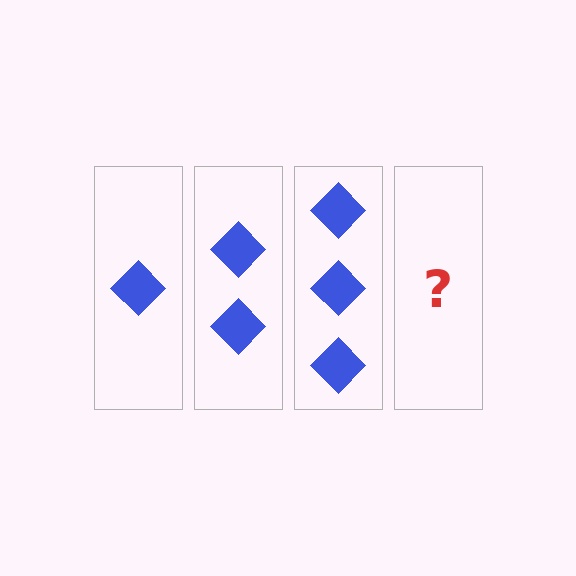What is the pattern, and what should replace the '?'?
The pattern is that each step adds one more diamond. The '?' should be 4 diamonds.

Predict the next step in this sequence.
The next step is 4 diamonds.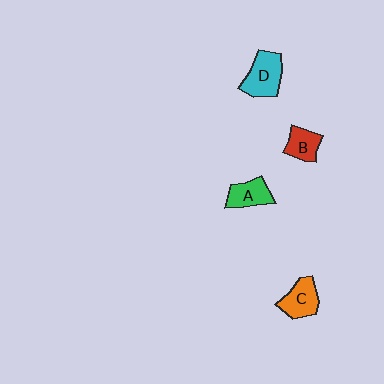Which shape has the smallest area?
Shape B (red).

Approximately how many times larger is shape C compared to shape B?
Approximately 1.2 times.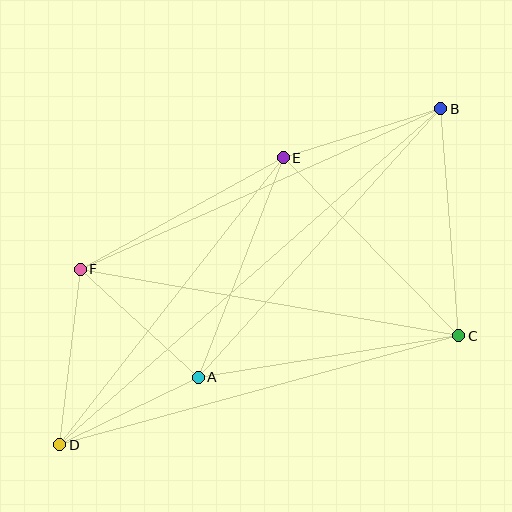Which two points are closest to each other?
Points A and D are closest to each other.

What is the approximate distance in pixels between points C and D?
The distance between C and D is approximately 413 pixels.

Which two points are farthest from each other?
Points B and D are farthest from each other.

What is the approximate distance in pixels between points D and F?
The distance between D and F is approximately 177 pixels.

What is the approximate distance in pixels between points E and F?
The distance between E and F is approximately 232 pixels.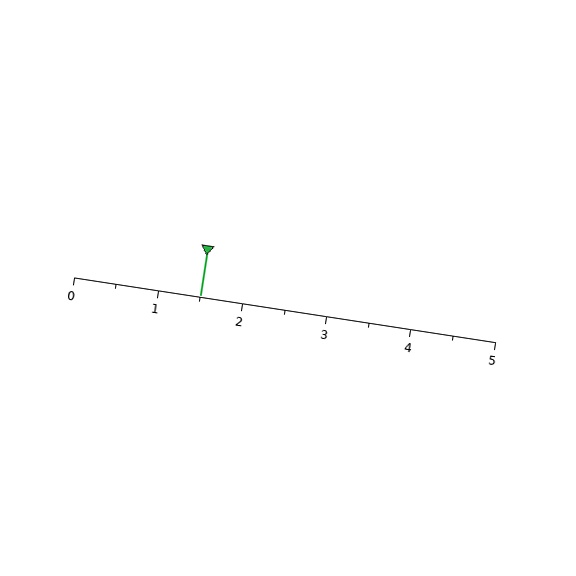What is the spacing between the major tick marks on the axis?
The major ticks are spaced 1 apart.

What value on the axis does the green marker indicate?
The marker indicates approximately 1.5.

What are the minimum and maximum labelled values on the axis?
The axis runs from 0 to 5.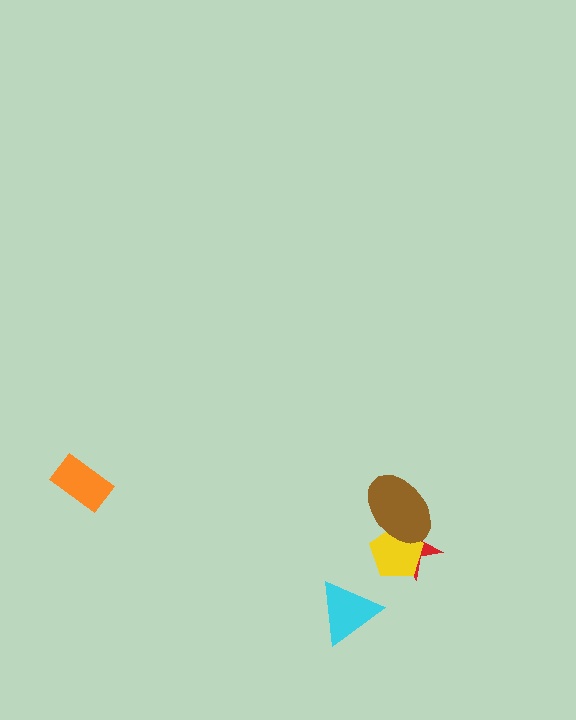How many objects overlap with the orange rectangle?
0 objects overlap with the orange rectangle.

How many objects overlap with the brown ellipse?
2 objects overlap with the brown ellipse.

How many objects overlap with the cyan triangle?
0 objects overlap with the cyan triangle.